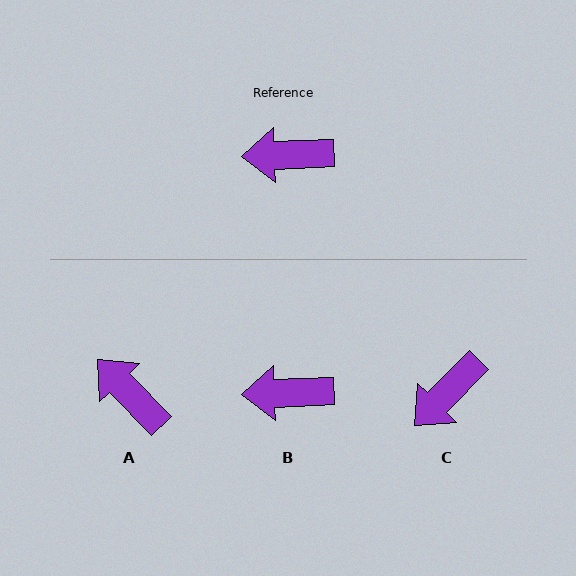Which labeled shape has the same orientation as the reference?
B.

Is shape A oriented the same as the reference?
No, it is off by about 48 degrees.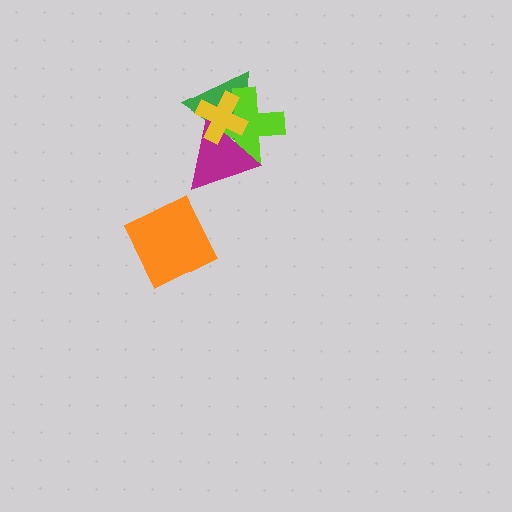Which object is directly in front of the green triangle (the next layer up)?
The lime cross is directly in front of the green triangle.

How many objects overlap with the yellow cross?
3 objects overlap with the yellow cross.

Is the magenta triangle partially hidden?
Yes, it is partially covered by another shape.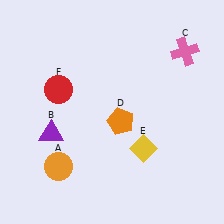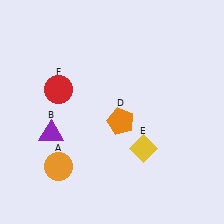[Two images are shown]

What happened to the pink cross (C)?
The pink cross (C) was removed in Image 2. It was in the top-right area of Image 1.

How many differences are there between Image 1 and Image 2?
There is 1 difference between the two images.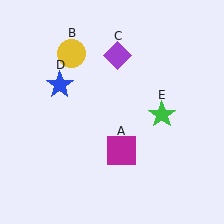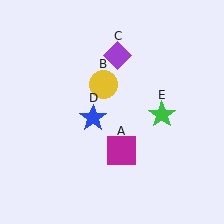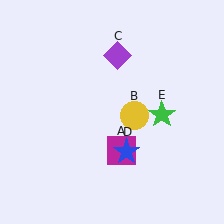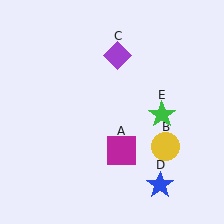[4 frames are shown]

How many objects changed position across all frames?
2 objects changed position: yellow circle (object B), blue star (object D).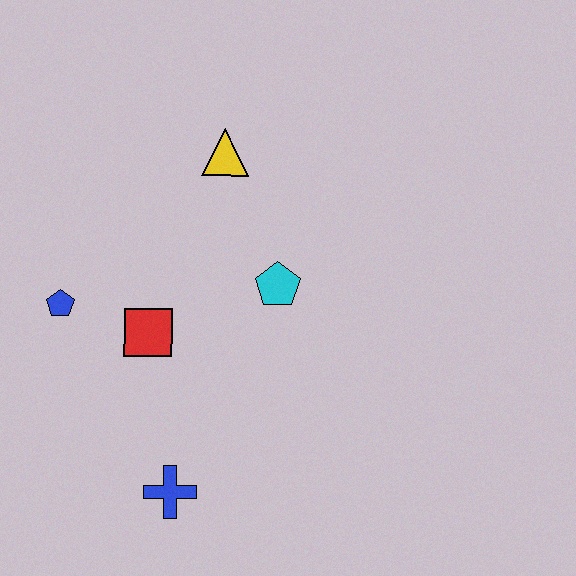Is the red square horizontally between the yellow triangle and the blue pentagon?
Yes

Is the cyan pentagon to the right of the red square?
Yes